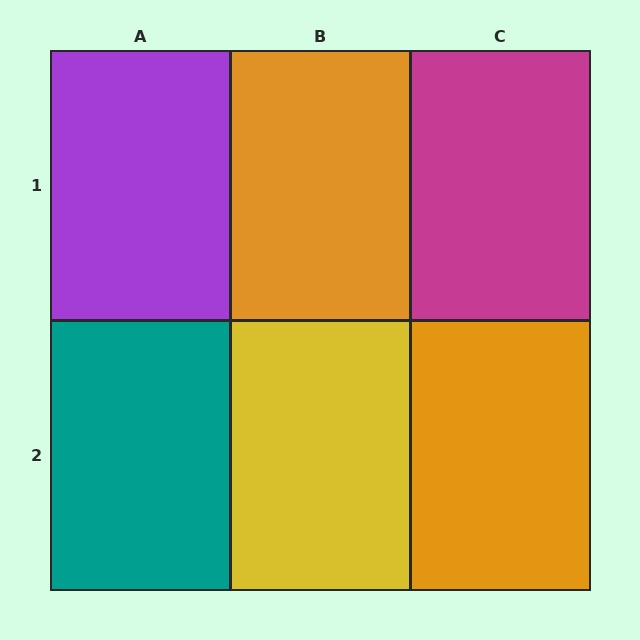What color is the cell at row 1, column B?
Orange.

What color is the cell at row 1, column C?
Magenta.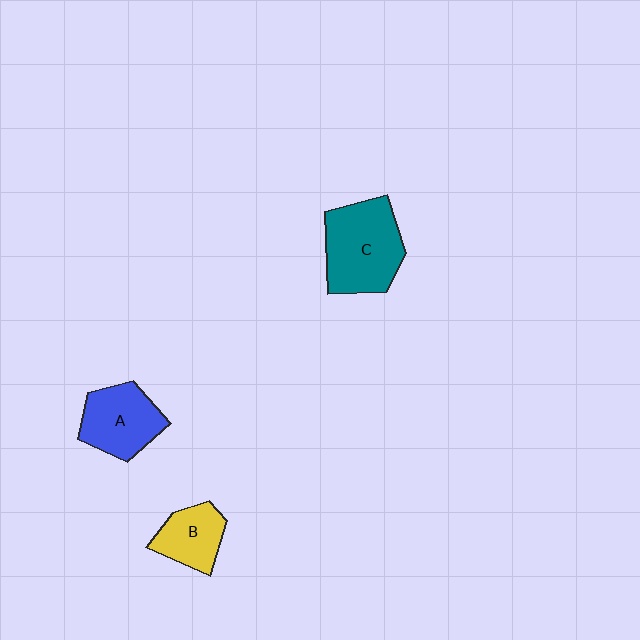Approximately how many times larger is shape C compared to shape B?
Approximately 1.8 times.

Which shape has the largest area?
Shape C (teal).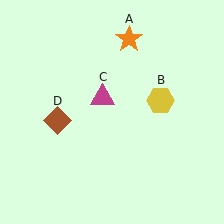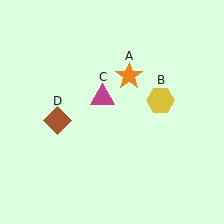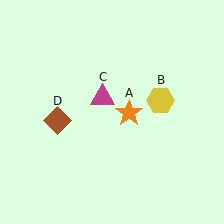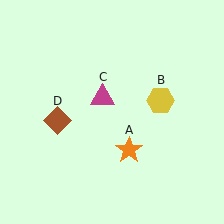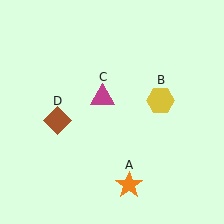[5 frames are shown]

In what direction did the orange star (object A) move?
The orange star (object A) moved down.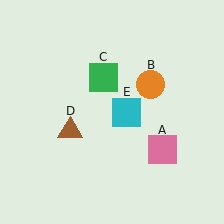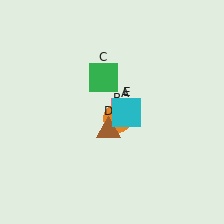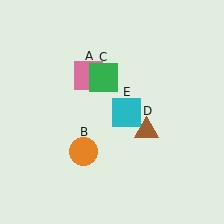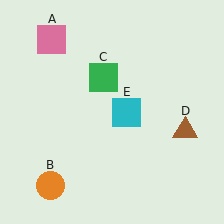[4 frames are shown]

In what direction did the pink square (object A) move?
The pink square (object A) moved up and to the left.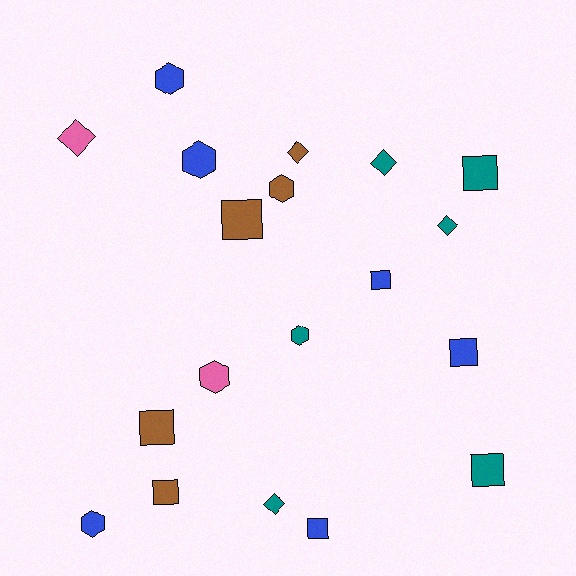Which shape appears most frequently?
Square, with 8 objects.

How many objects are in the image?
There are 19 objects.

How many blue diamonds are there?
There are no blue diamonds.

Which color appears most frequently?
Blue, with 6 objects.